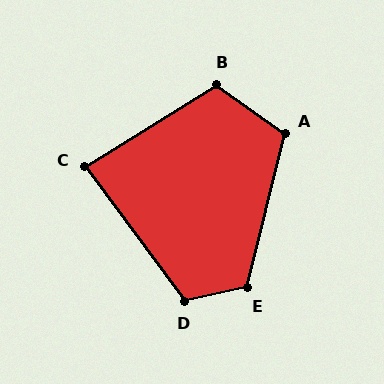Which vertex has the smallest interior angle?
C, at approximately 86 degrees.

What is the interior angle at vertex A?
Approximately 111 degrees (obtuse).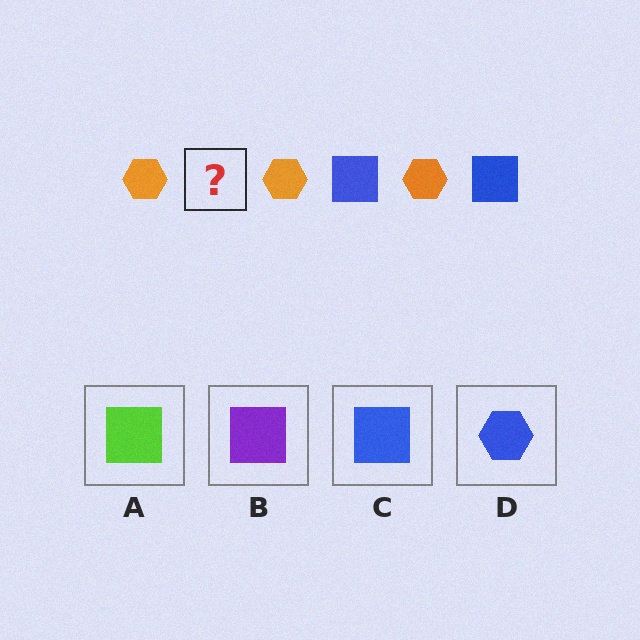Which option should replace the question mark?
Option C.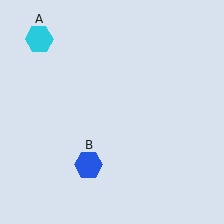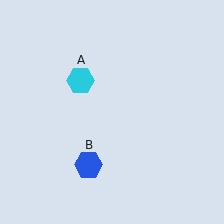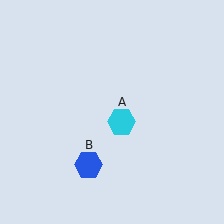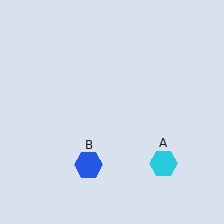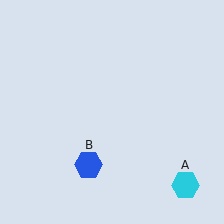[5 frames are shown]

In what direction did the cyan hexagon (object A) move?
The cyan hexagon (object A) moved down and to the right.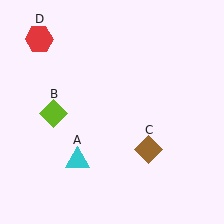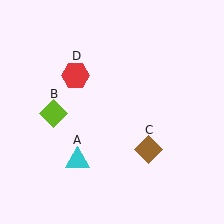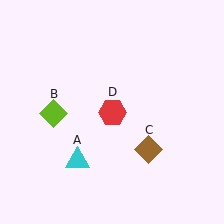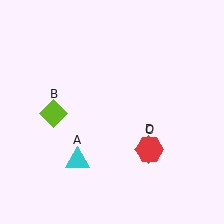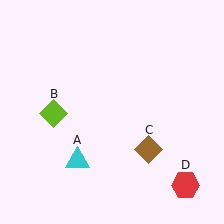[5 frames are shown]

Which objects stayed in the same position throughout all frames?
Cyan triangle (object A) and lime diamond (object B) and brown diamond (object C) remained stationary.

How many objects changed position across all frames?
1 object changed position: red hexagon (object D).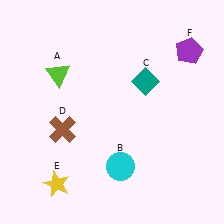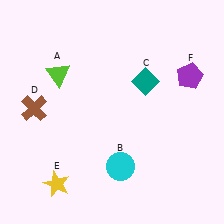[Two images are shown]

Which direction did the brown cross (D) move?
The brown cross (D) moved left.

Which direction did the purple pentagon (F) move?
The purple pentagon (F) moved down.